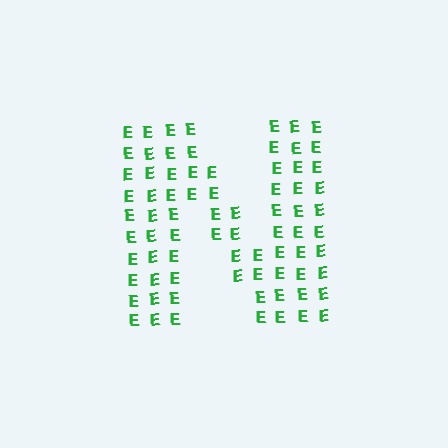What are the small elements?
The small elements are letter E's.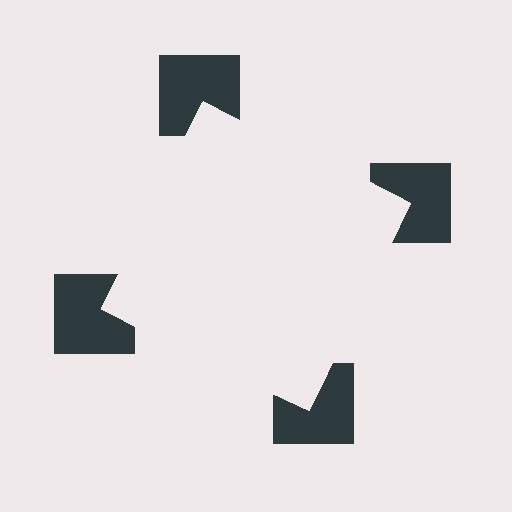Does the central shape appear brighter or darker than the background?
It typically appears slightly brighter than the background, even though no actual brightness change is drawn.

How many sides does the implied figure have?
4 sides.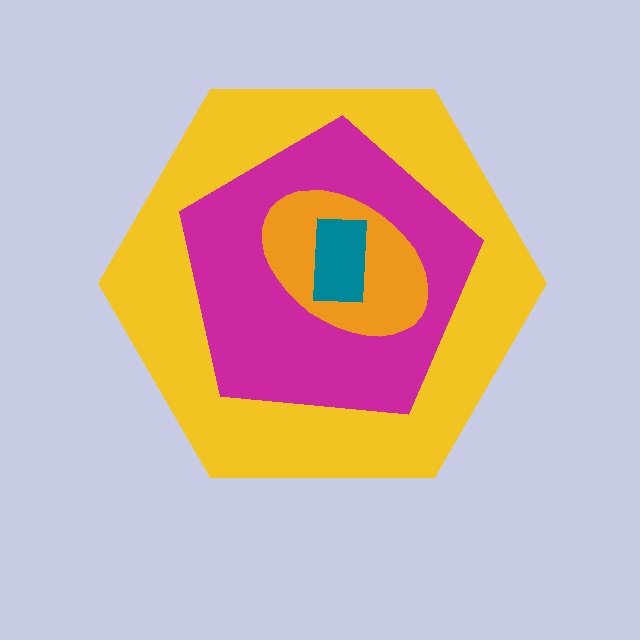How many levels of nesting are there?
4.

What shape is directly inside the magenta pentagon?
The orange ellipse.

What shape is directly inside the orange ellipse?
The teal rectangle.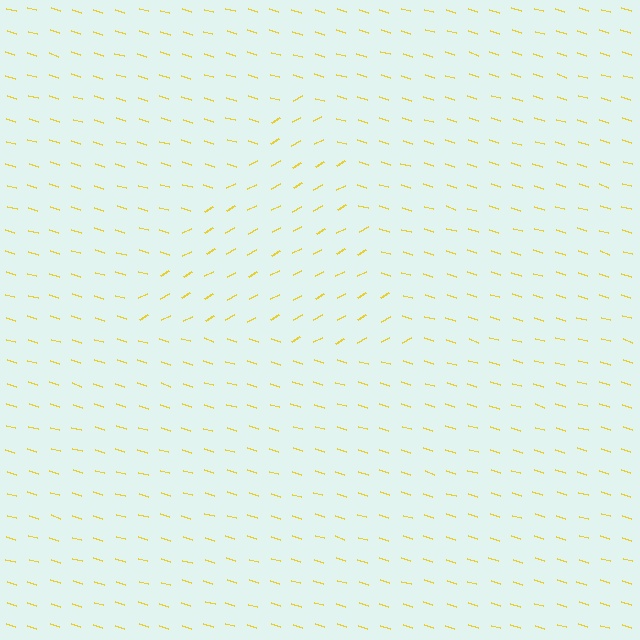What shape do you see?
I see a triangle.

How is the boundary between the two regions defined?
The boundary is defined purely by a change in line orientation (approximately 45 degrees difference). All lines are the same color and thickness.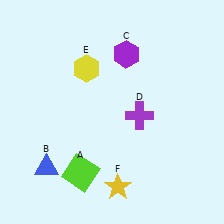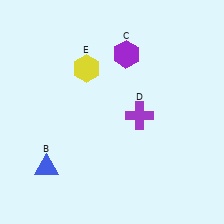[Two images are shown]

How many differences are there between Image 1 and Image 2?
There are 2 differences between the two images.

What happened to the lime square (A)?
The lime square (A) was removed in Image 2. It was in the bottom-left area of Image 1.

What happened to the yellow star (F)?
The yellow star (F) was removed in Image 2. It was in the bottom-right area of Image 1.